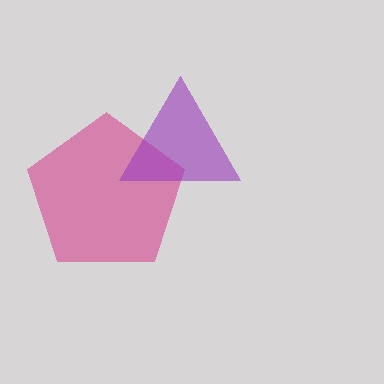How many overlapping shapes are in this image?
There are 2 overlapping shapes in the image.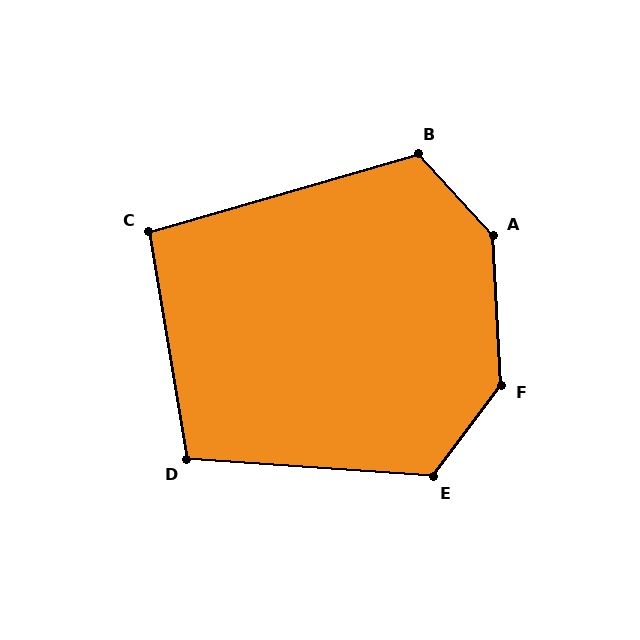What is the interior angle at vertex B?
Approximately 117 degrees (obtuse).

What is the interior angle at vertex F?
Approximately 140 degrees (obtuse).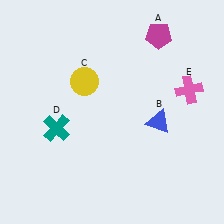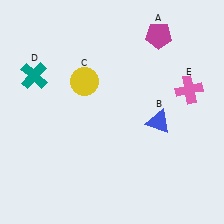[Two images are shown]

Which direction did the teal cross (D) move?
The teal cross (D) moved up.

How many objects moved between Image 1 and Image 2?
1 object moved between the two images.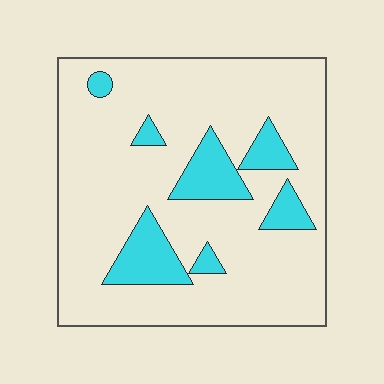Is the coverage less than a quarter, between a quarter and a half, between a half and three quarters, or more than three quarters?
Less than a quarter.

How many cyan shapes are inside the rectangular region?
7.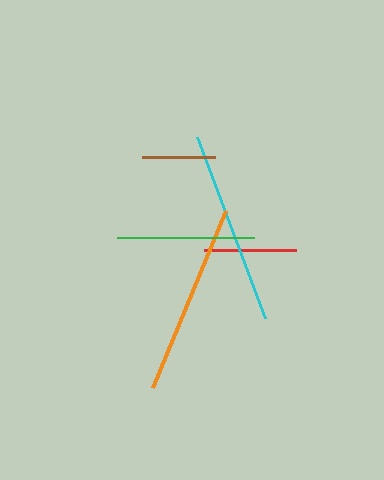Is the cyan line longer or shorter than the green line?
The cyan line is longer than the green line.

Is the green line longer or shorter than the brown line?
The green line is longer than the brown line.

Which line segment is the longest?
The cyan line is the longest at approximately 193 pixels.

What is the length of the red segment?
The red segment is approximately 92 pixels long.